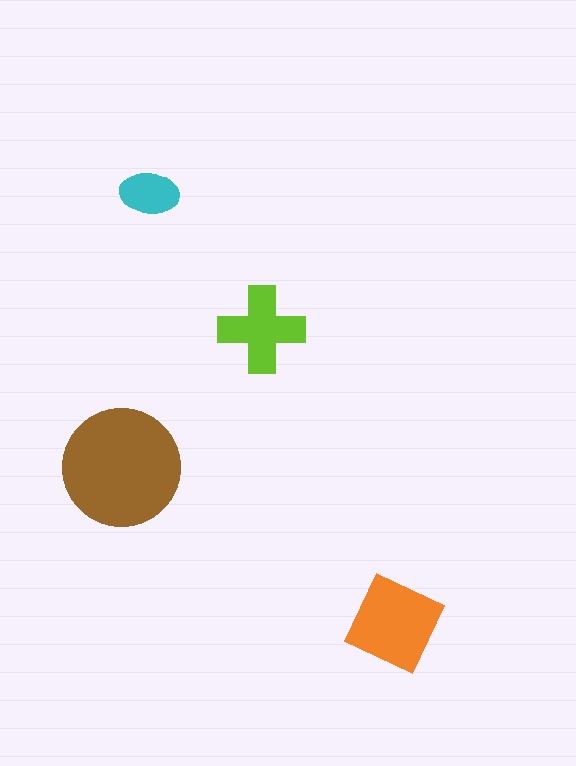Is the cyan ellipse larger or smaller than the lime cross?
Smaller.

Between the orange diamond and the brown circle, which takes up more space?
The brown circle.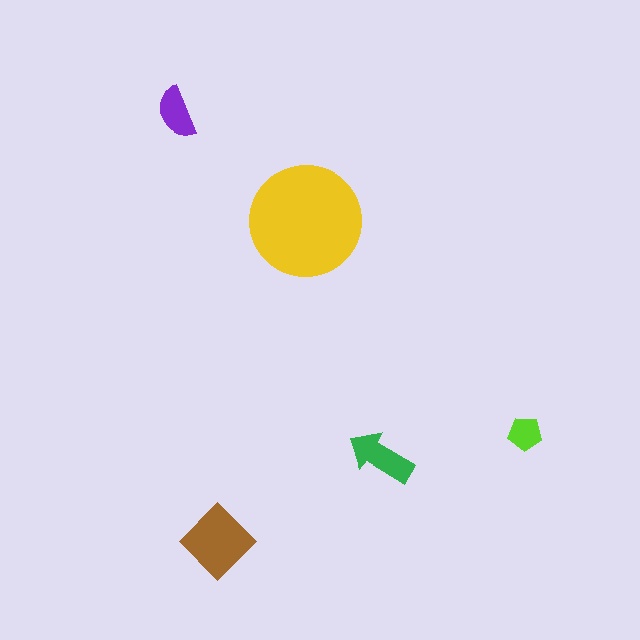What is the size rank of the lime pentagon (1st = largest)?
5th.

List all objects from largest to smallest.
The yellow circle, the brown diamond, the green arrow, the purple semicircle, the lime pentagon.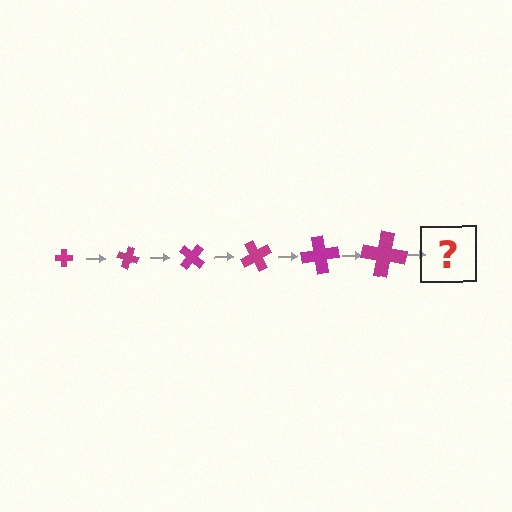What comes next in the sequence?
The next element should be a cross, larger than the previous one and rotated 120 degrees from the start.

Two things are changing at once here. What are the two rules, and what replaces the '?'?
The two rules are that the cross grows larger each step and it rotates 20 degrees each step. The '?' should be a cross, larger than the previous one and rotated 120 degrees from the start.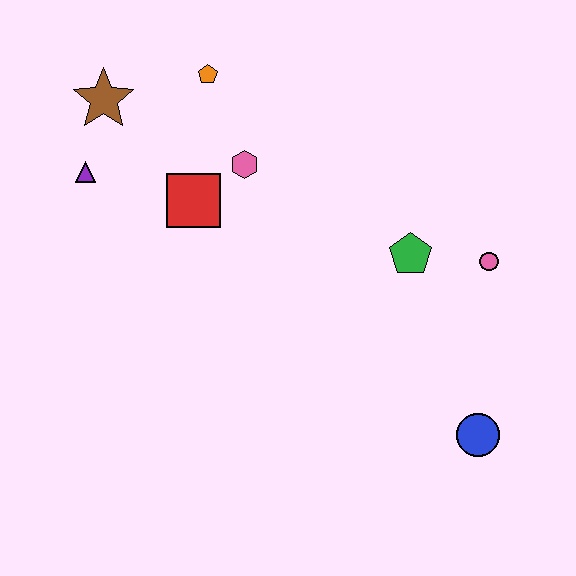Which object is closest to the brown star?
The purple triangle is closest to the brown star.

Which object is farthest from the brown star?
The blue circle is farthest from the brown star.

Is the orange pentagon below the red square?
No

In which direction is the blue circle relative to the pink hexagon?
The blue circle is below the pink hexagon.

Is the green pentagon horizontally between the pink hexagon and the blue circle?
Yes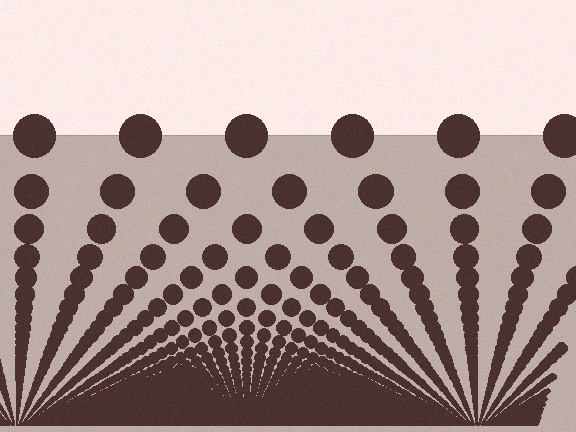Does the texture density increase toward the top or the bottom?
Density increases toward the bottom.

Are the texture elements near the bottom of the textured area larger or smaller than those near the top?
Smaller. The gradient is inverted — elements near the bottom are smaller and denser.